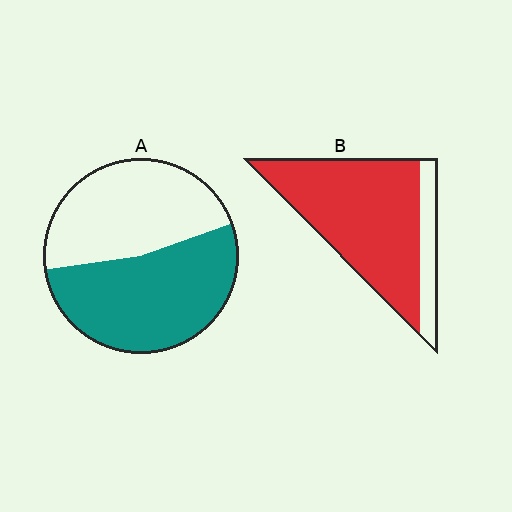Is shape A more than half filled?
Roughly half.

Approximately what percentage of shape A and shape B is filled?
A is approximately 55% and B is approximately 80%.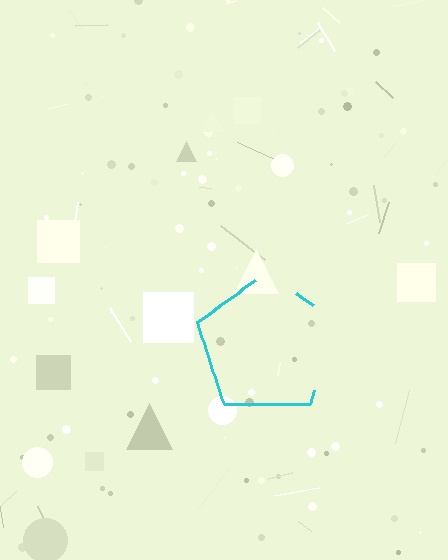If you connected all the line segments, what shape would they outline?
They would outline a pentagon.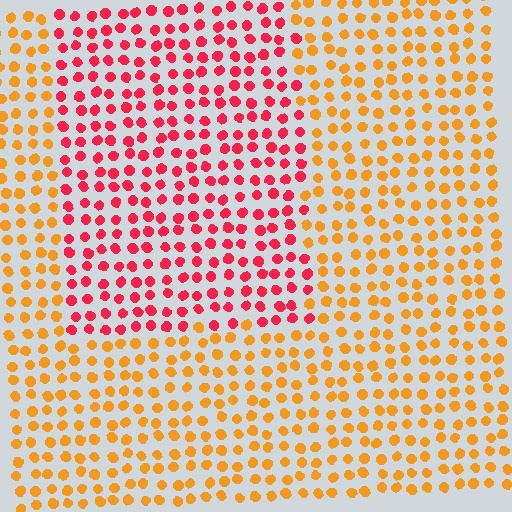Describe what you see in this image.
The image is filled with small orange elements in a uniform arrangement. A rectangle-shaped region is visible where the elements are tinted to a slightly different hue, forming a subtle color boundary.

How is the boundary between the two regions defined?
The boundary is defined purely by a slight shift in hue (about 47 degrees). Spacing, size, and orientation are identical on both sides.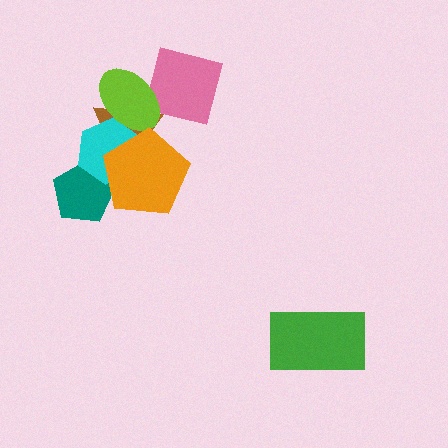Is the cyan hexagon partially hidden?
Yes, it is partially covered by another shape.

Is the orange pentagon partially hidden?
No, no other shape covers it.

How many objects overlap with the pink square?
1 object overlaps with the pink square.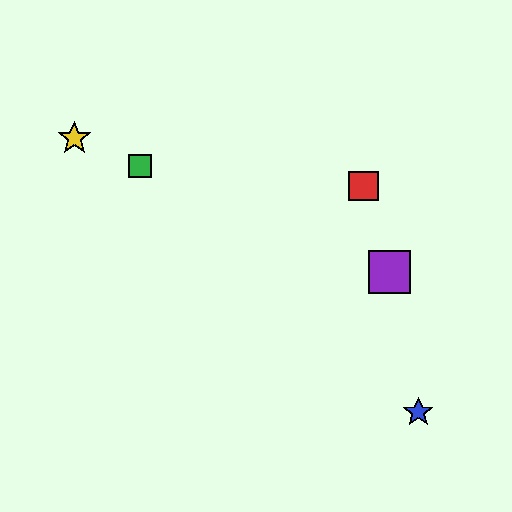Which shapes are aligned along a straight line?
The green square, the yellow star, the purple square are aligned along a straight line.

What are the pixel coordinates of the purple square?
The purple square is at (390, 272).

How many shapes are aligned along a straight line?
3 shapes (the green square, the yellow star, the purple square) are aligned along a straight line.